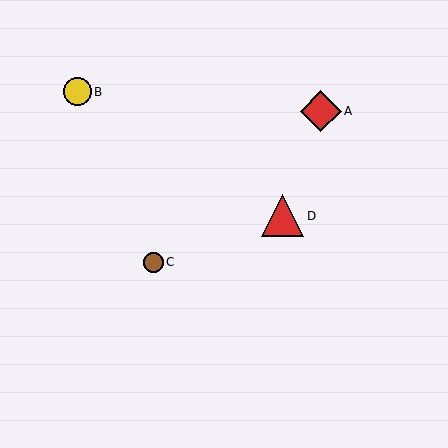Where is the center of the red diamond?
The center of the red diamond is at (321, 111).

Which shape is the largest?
The red triangle (labeled D) is the largest.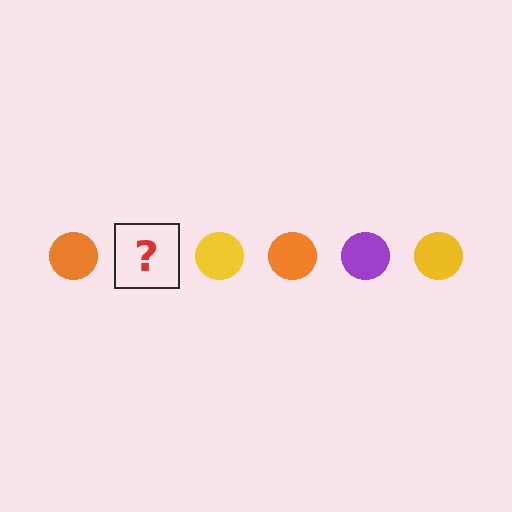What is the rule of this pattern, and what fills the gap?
The rule is that the pattern cycles through orange, purple, yellow circles. The gap should be filled with a purple circle.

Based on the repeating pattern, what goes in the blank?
The blank should be a purple circle.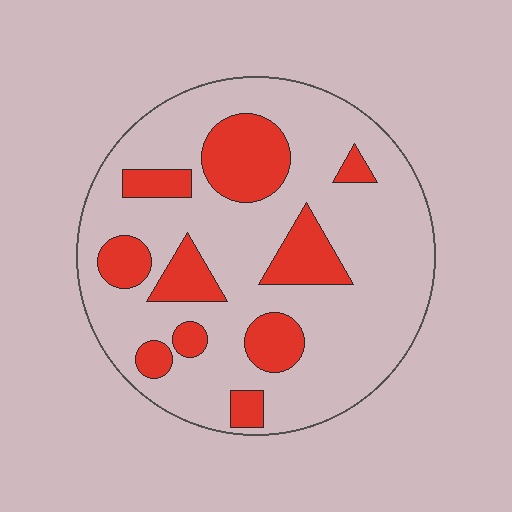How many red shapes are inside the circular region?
10.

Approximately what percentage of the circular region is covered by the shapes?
Approximately 25%.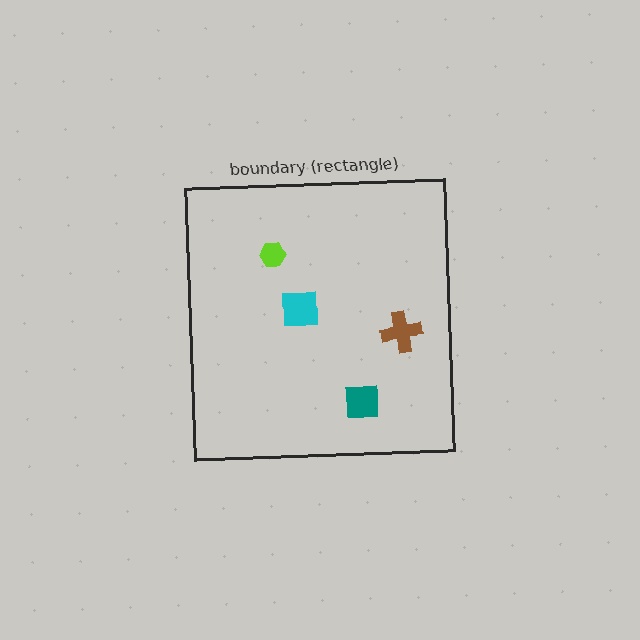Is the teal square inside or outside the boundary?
Inside.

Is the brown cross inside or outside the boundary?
Inside.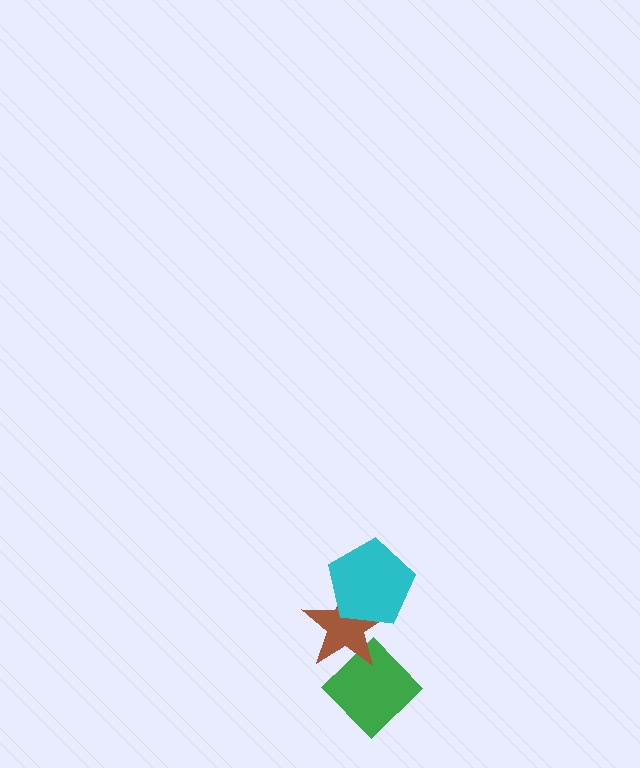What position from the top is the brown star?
The brown star is 2nd from the top.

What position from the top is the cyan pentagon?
The cyan pentagon is 1st from the top.